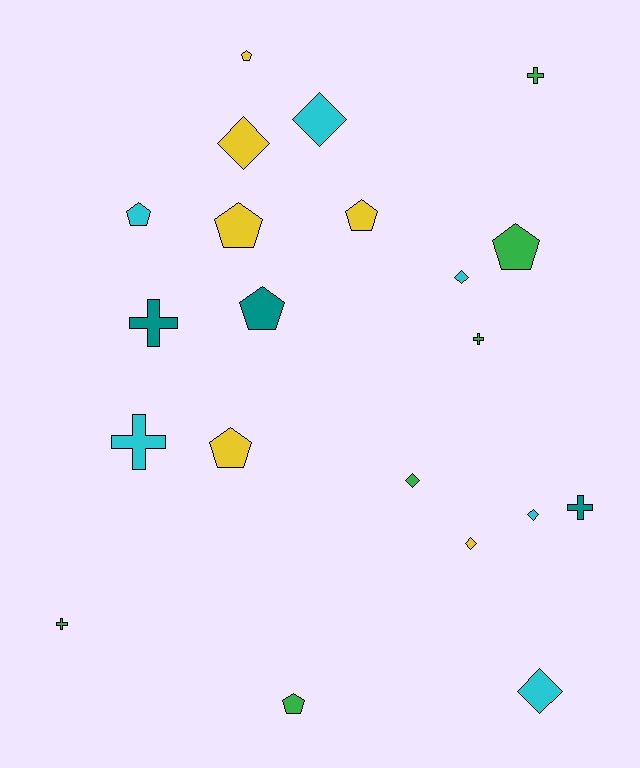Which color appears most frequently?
Yellow, with 6 objects.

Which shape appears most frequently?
Pentagon, with 8 objects.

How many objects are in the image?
There are 21 objects.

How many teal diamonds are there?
There are no teal diamonds.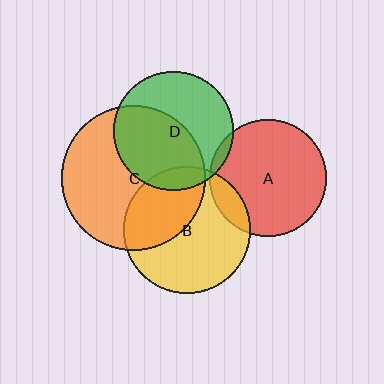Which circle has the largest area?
Circle C (orange).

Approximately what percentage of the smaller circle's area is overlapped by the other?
Approximately 5%.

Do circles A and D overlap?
Yes.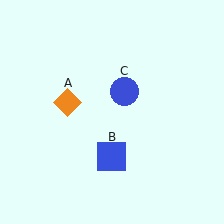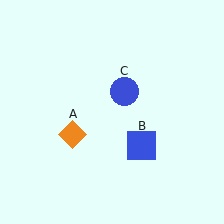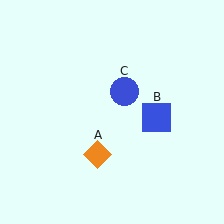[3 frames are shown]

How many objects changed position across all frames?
2 objects changed position: orange diamond (object A), blue square (object B).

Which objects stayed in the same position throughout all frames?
Blue circle (object C) remained stationary.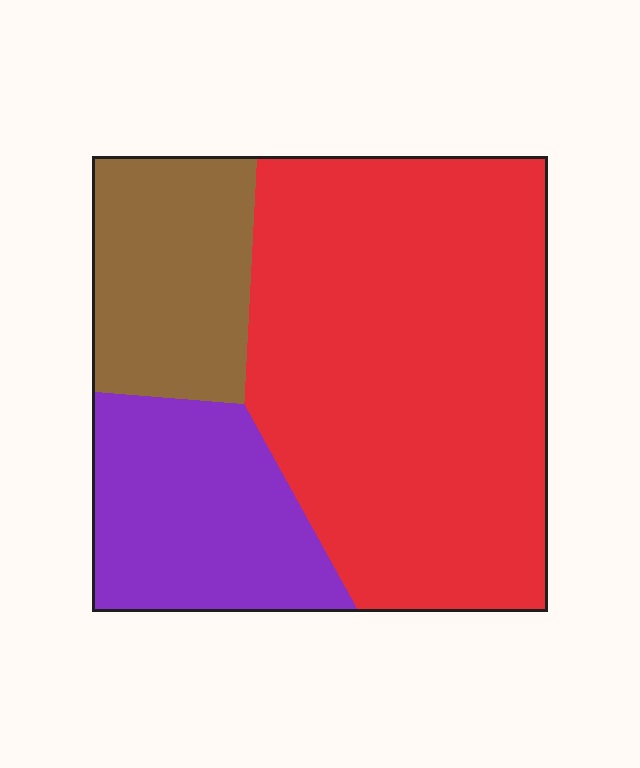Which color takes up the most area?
Red, at roughly 60%.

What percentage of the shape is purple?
Purple takes up about one fifth (1/5) of the shape.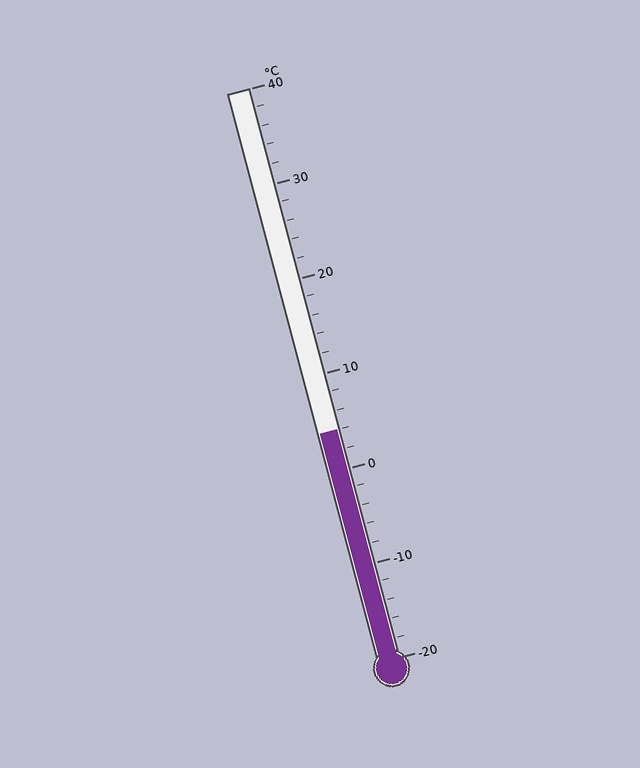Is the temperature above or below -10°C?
The temperature is above -10°C.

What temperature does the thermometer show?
The thermometer shows approximately 4°C.